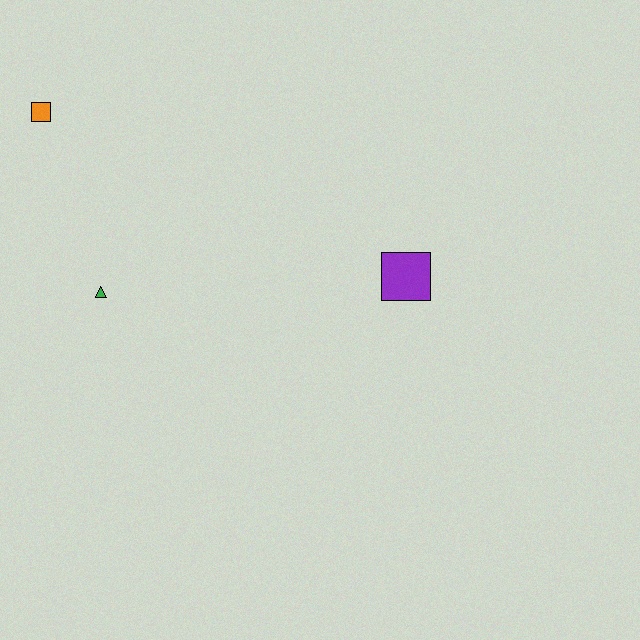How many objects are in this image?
There are 3 objects.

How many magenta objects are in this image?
There are no magenta objects.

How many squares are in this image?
There are 2 squares.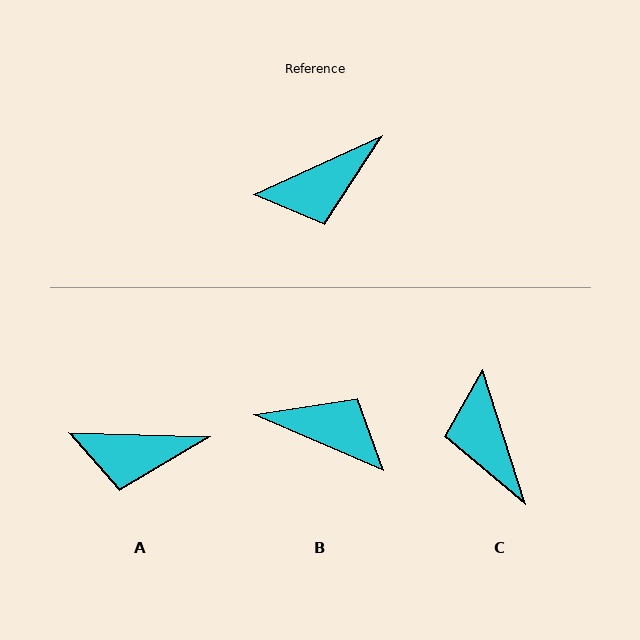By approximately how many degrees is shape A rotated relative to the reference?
Approximately 26 degrees clockwise.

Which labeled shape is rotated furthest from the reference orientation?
B, about 132 degrees away.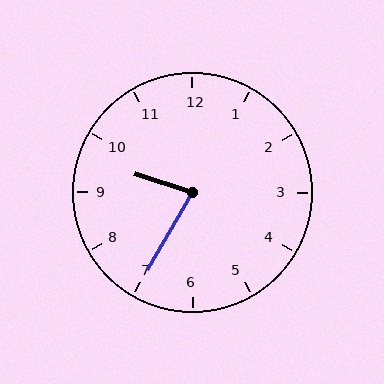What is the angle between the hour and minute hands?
Approximately 78 degrees.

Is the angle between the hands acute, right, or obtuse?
It is acute.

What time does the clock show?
9:35.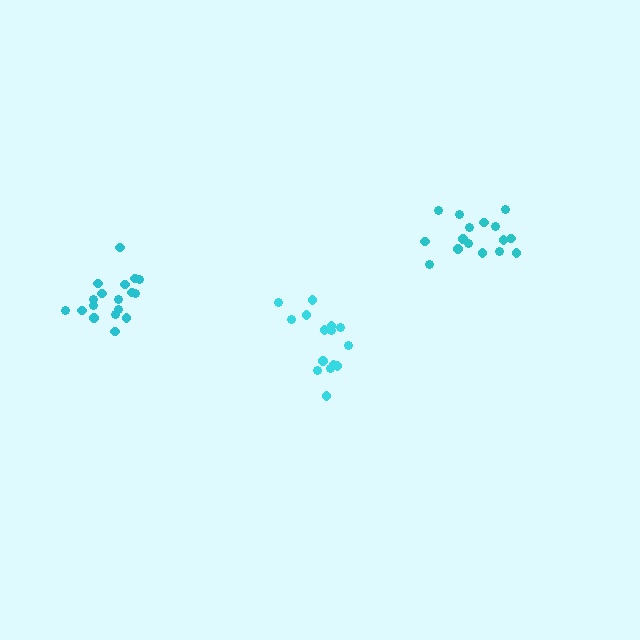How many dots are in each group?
Group 1: 15 dots, Group 2: 16 dots, Group 3: 18 dots (49 total).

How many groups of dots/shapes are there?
There are 3 groups.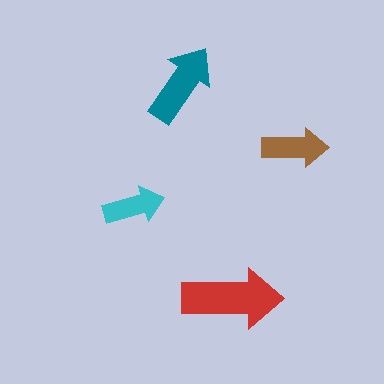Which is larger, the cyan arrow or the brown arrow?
The brown one.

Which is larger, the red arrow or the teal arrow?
The red one.